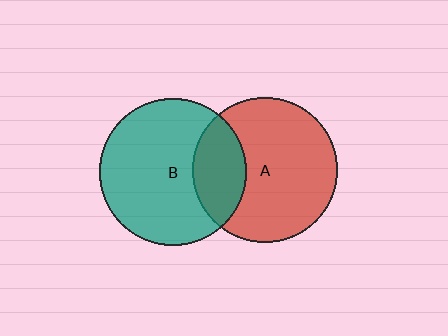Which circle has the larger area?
Circle B (teal).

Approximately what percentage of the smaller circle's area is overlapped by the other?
Approximately 25%.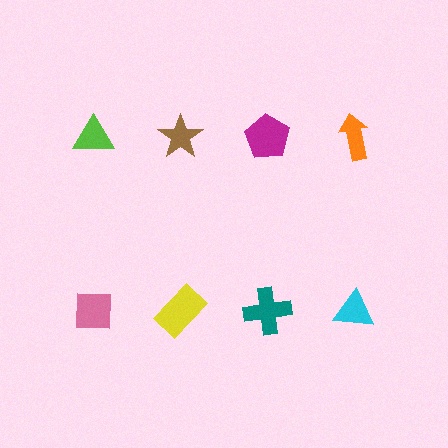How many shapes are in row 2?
4 shapes.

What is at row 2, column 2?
A yellow rectangle.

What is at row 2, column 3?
A teal cross.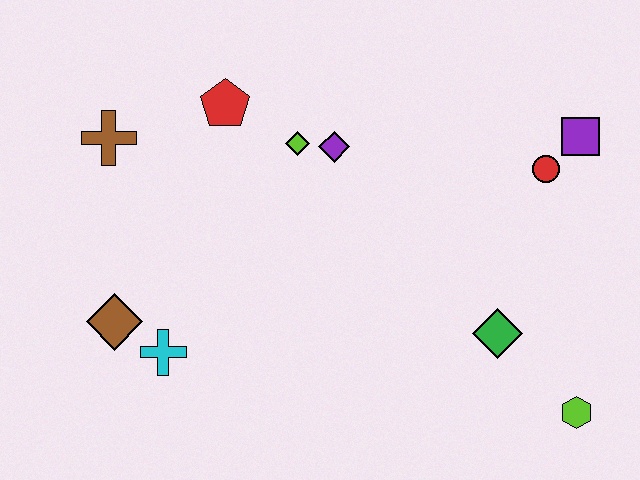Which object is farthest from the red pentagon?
The lime hexagon is farthest from the red pentagon.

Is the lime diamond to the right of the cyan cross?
Yes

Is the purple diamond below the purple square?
Yes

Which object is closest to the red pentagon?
The lime diamond is closest to the red pentagon.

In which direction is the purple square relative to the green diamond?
The purple square is above the green diamond.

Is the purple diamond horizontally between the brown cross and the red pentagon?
No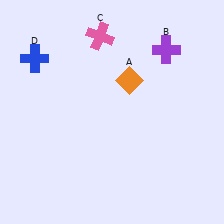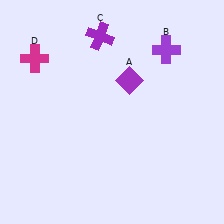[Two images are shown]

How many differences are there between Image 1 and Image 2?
There are 3 differences between the two images.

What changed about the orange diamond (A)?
In Image 1, A is orange. In Image 2, it changed to purple.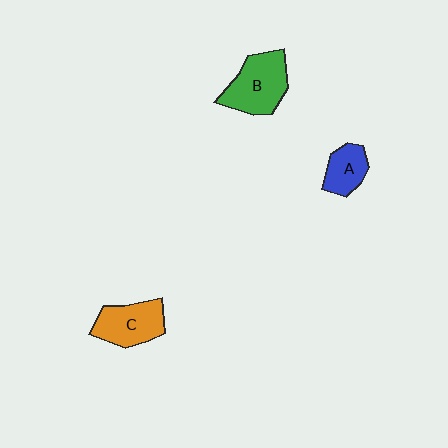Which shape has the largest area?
Shape B (green).